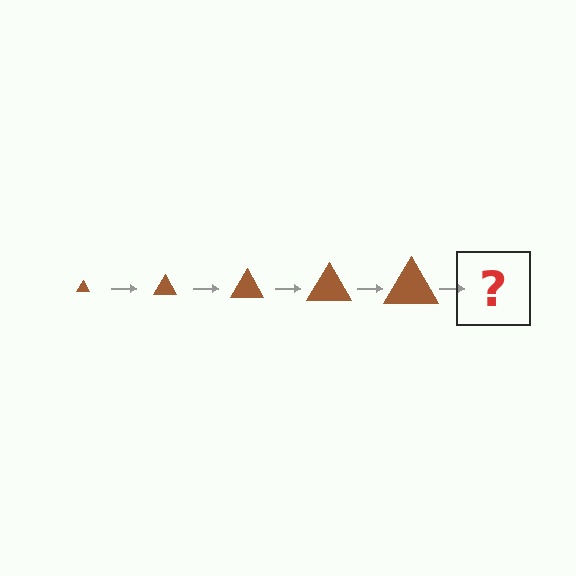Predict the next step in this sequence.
The next step is a brown triangle, larger than the previous one.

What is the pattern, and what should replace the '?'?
The pattern is that the triangle gets progressively larger each step. The '?' should be a brown triangle, larger than the previous one.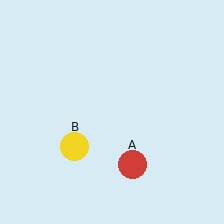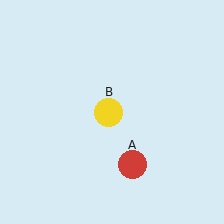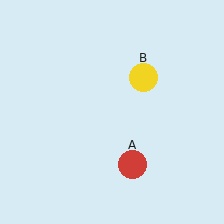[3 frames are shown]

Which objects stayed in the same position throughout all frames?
Red circle (object A) remained stationary.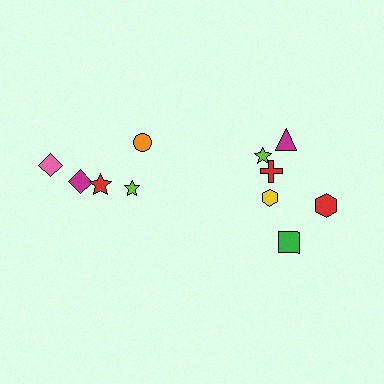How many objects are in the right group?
There are 7 objects.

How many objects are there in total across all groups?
There are 12 objects.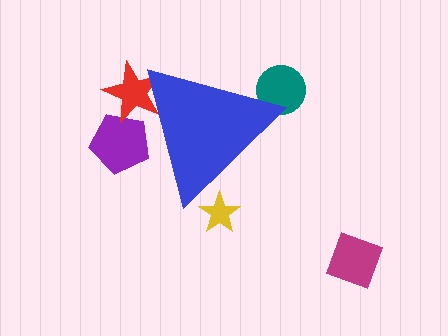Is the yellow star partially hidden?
Yes, the yellow star is partially hidden behind the blue triangle.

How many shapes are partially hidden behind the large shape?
4 shapes are partially hidden.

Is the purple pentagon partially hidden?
Yes, the purple pentagon is partially hidden behind the blue triangle.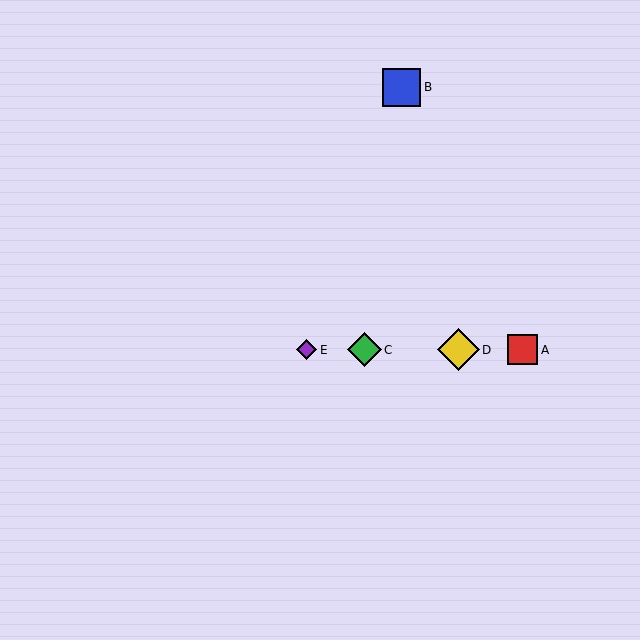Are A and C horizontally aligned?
Yes, both are at y≈350.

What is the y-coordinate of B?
Object B is at y≈87.